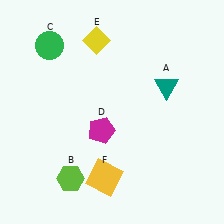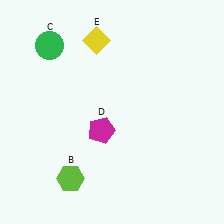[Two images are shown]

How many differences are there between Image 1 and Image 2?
There are 2 differences between the two images.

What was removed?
The teal triangle (A), the yellow square (F) were removed in Image 2.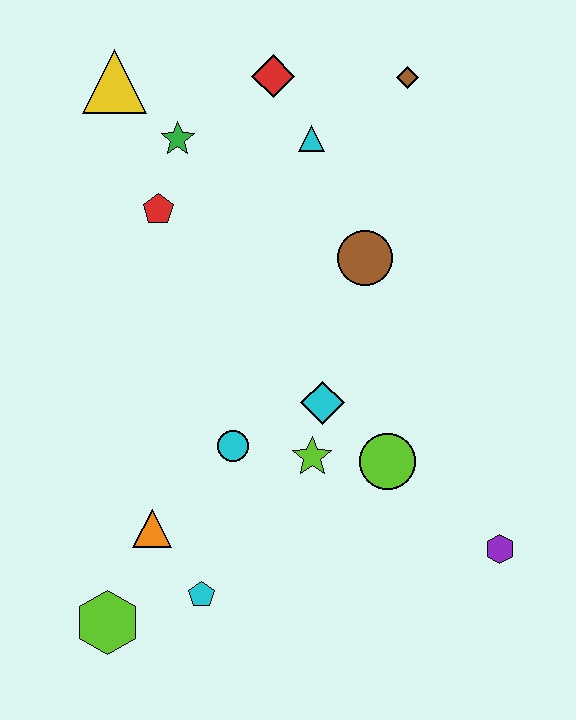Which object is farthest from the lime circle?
The yellow triangle is farthest from the lime circle.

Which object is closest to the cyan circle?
The lime star is closest to the cyan circle.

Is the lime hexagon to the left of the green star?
Yes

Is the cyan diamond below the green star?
Yes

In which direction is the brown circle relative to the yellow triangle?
The brown circle is to the right of the yellow triangle.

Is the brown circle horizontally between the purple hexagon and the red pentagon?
Yes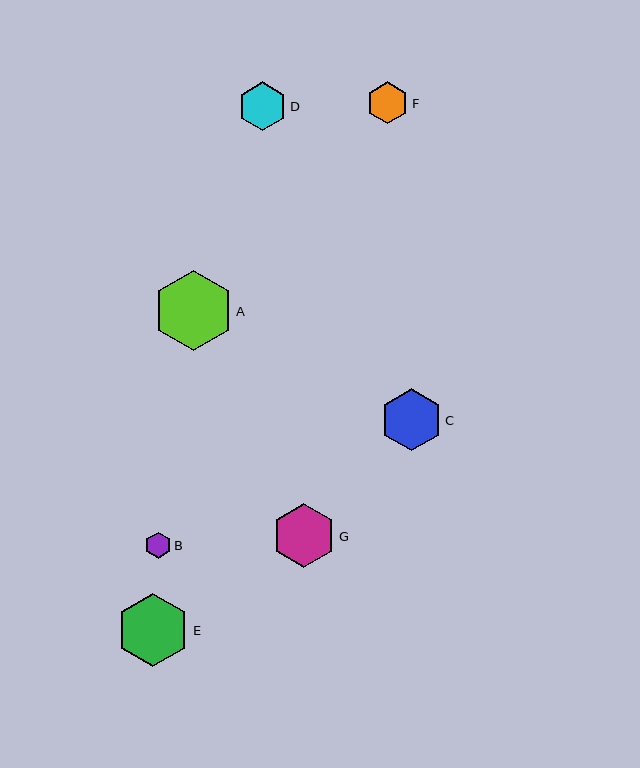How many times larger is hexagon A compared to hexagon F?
Hexagon A is approximately 1.9 times the size of hexagon F.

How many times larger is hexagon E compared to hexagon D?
Hexagon E is approximately 1.5 times the size of hexagon D.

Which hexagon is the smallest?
Hexagon B is the smallest with a size of approximately 26 pixels.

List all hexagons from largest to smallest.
From largest to smallest: A, E, G, C, D, F, B.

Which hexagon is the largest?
Hexagon A is the largest with a size of approximately 80 pixels.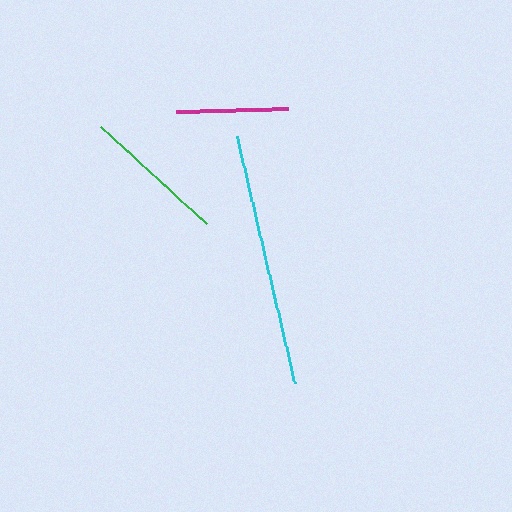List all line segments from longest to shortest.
From longest to shortest: cyan, green, magenta.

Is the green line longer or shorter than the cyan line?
The cyan line is longer than the green line.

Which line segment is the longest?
The cyan line is the longest at approximately 253 pixels.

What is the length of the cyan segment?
The cyan segment is approximately 253 pixels long.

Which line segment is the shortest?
The magenta line is the shortest at approximately 112 pixels.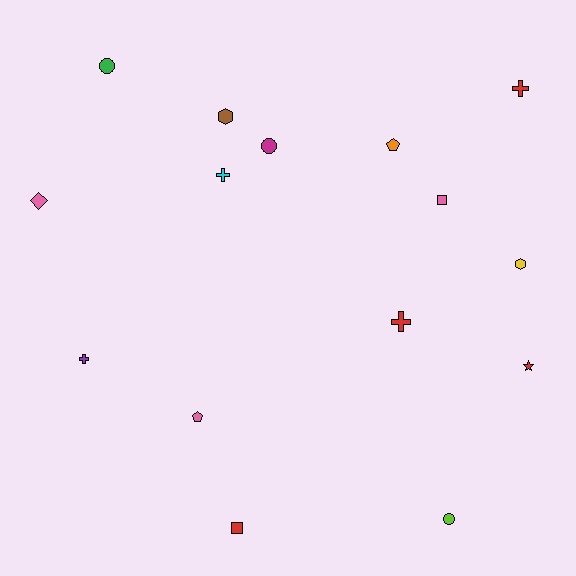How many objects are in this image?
There are 15 objects.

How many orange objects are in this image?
There is 1 orange object.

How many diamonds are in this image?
There is 1 diamond.